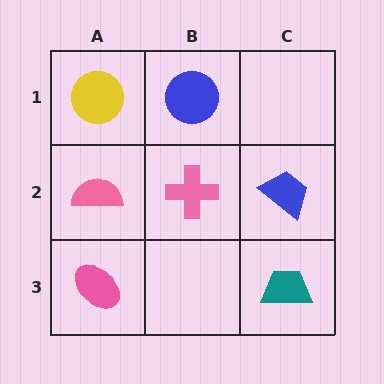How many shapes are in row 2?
3 shapes.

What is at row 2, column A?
A pink semicircle.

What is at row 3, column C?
A teal trapezoid.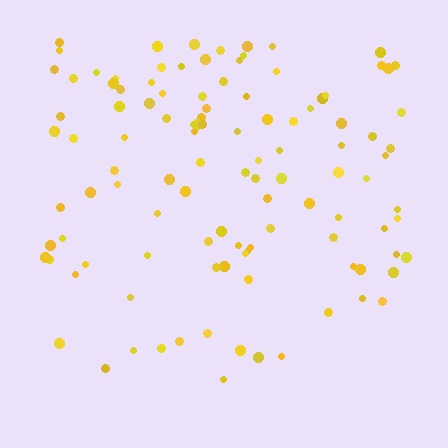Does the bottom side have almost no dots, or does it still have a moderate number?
Still a moderate number, just noticeably fewer than the top.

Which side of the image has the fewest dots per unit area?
The bottom.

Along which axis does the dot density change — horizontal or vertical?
Vertical.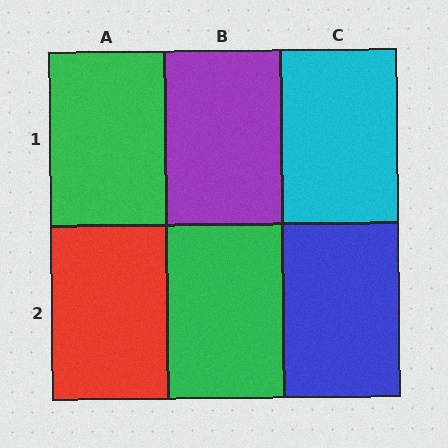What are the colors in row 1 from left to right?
Green, purple, cyan.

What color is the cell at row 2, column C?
Blue.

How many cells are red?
1 cell is red.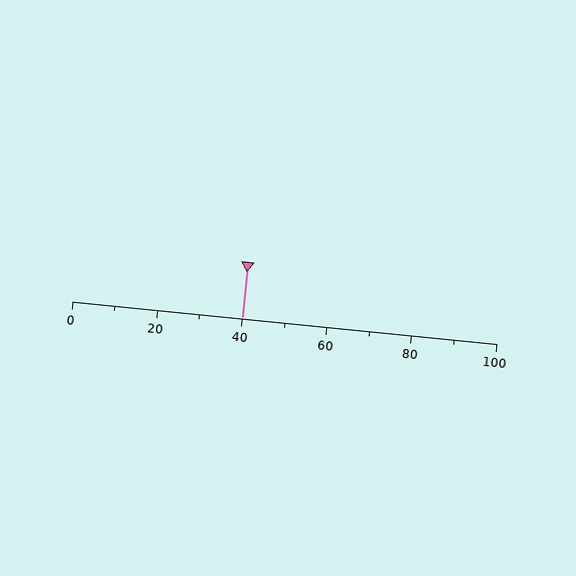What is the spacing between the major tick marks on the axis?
The major ticks are spaced 20 apart.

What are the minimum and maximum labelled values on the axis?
The axis runs from 0 to 100.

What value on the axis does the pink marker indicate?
The marker indicates approximately 40.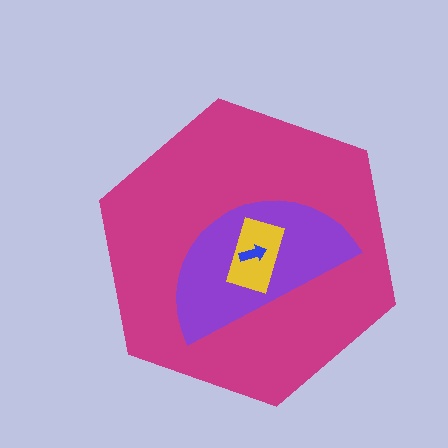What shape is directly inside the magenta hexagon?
The purple semicircle.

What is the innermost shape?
The blue arrow.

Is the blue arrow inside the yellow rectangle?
Yes.